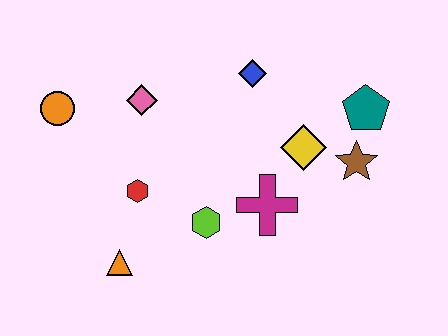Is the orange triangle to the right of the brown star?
No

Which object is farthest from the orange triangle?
The teal pentagon is farthest from the orange triangle.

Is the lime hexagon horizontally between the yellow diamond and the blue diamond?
No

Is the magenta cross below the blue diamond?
Yes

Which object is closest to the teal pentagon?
The brown star is closest to the teal pentagon.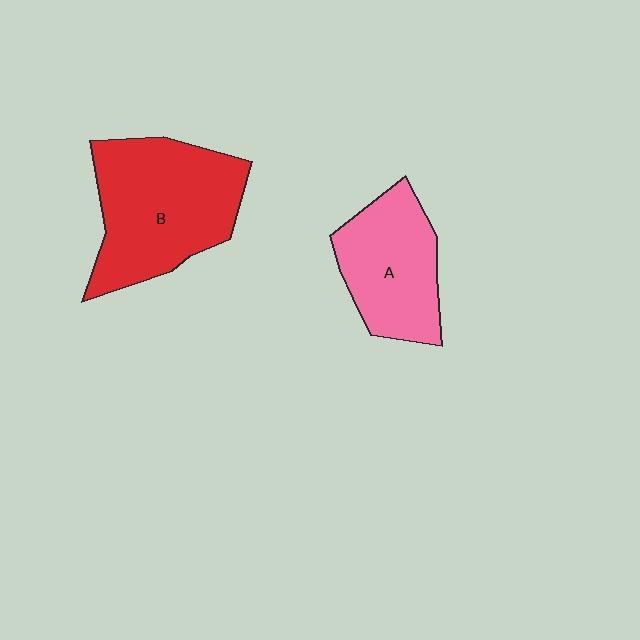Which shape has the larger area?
Shape B (red).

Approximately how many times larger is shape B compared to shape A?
Approximately 1.4 times.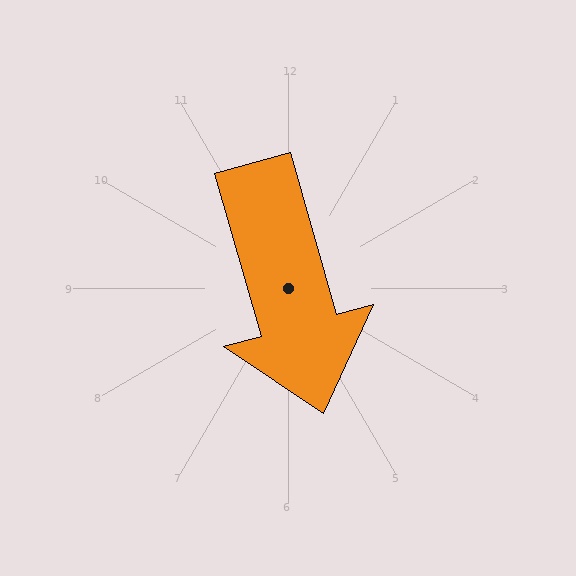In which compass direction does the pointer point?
South.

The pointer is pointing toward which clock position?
Roughly 5 o'clock.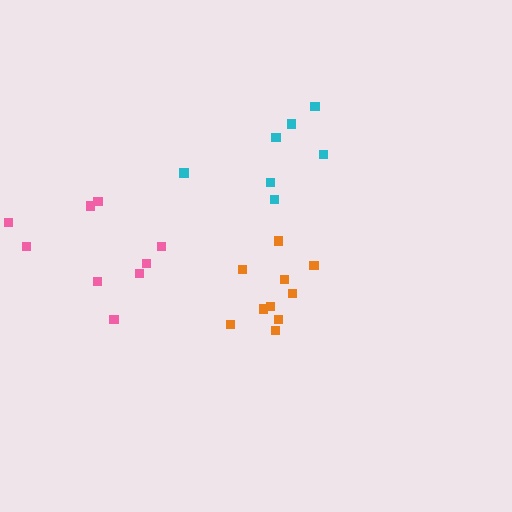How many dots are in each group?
Group 1: 10 dots, Group 2: 7 dots, Group 3: 9 dots (26 total).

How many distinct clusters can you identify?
There are 3 distinct clusters.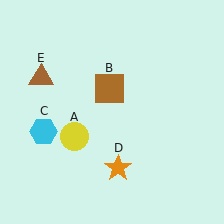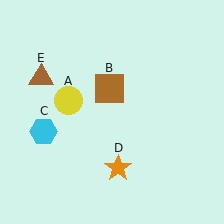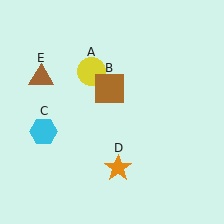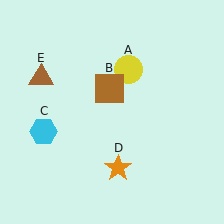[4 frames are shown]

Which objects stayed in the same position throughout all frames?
Brown square (object B) and cyan hexagon (object C) and orange star (object D) and brown triangle (object E) remained stationary.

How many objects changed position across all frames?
1 object changed position: yellow circle (object A).